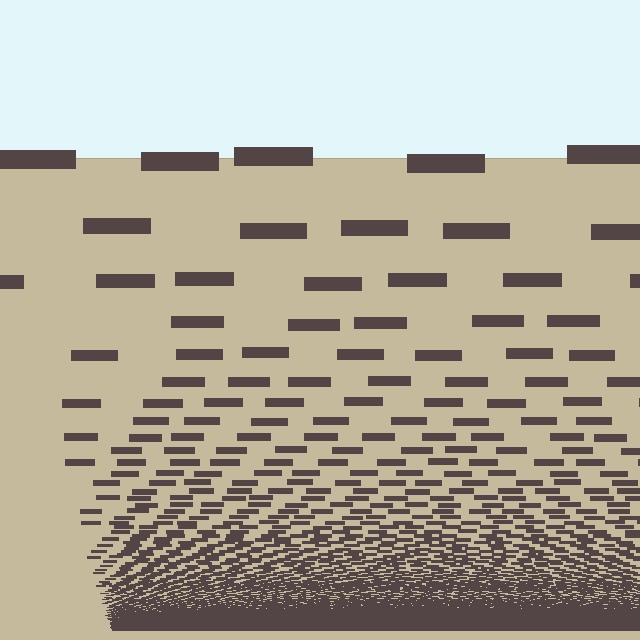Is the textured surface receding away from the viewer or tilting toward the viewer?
The surface appears to tilt toward the viewer. Texture elements get larger and sparser toward the top.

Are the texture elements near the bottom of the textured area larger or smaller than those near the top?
Smaller. The gradient is inverted — elements near the bottom are smaller and denser.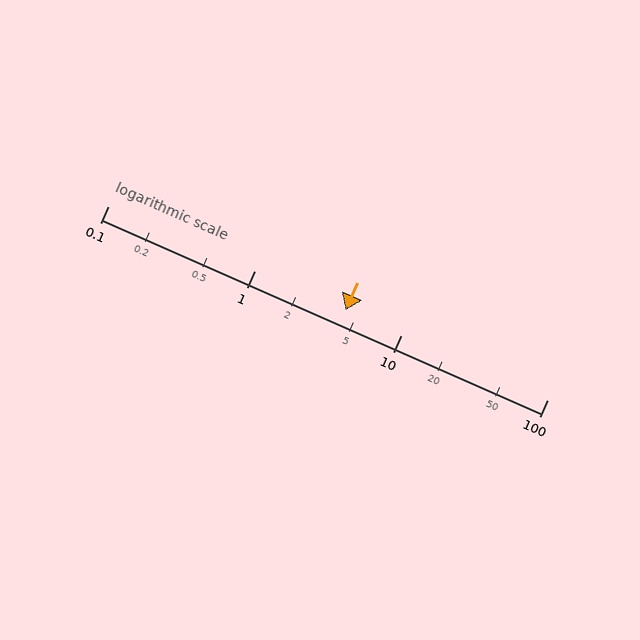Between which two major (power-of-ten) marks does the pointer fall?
The pointer is between 1 and 10.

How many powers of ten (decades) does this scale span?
The scale spans 3 decades, from 0.1 to 100.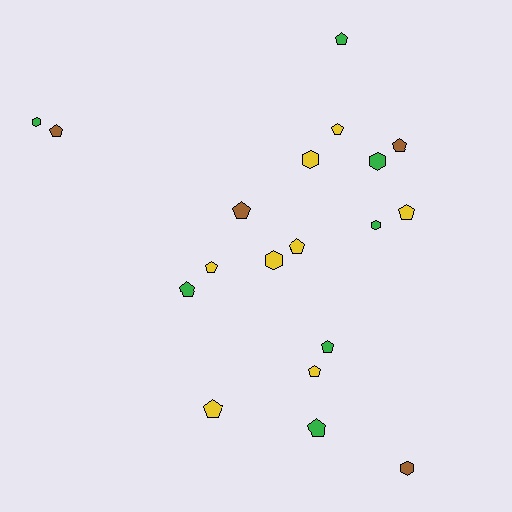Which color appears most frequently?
Yellow, with 8 objects.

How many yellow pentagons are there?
There are 6 yellow pentagons.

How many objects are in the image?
There are 19 objects.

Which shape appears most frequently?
Pentagon, with 13 objects.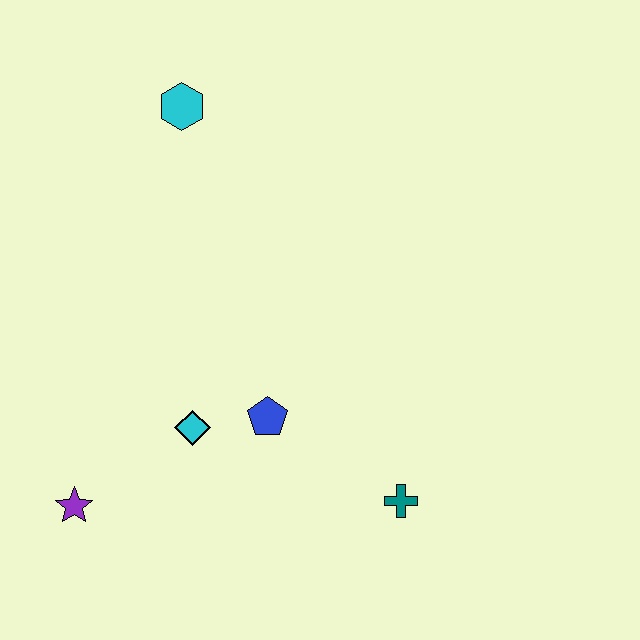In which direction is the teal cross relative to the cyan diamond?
The teal cross is to the right of the cyan diamond.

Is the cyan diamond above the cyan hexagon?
No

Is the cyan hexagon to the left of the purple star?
No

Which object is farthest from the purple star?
The cyan hexagon is farthest from the purple star.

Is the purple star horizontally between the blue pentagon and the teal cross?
No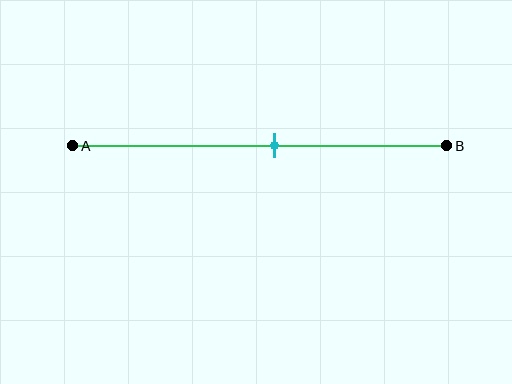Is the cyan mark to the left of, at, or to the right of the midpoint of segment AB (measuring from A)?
The cyan mark is to the right of the midpoint of segment AB.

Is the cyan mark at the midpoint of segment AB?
No, the mark is at about 55% from A, not at the 50% midpoint.